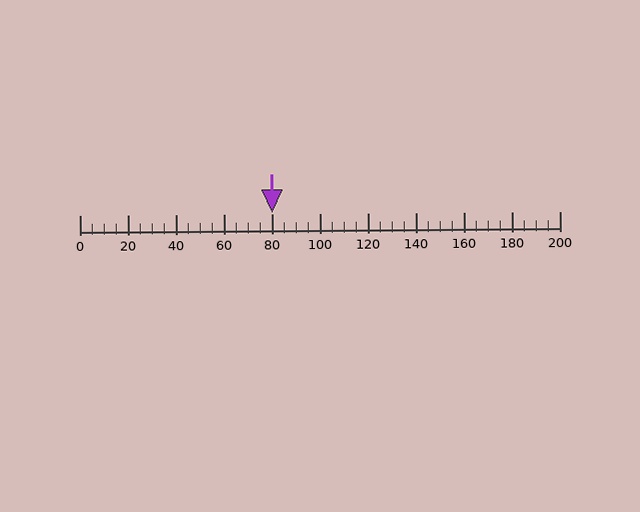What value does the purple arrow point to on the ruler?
The purple arrow points to approximately 80.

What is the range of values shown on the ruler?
The ruler shows values from 0 to 200.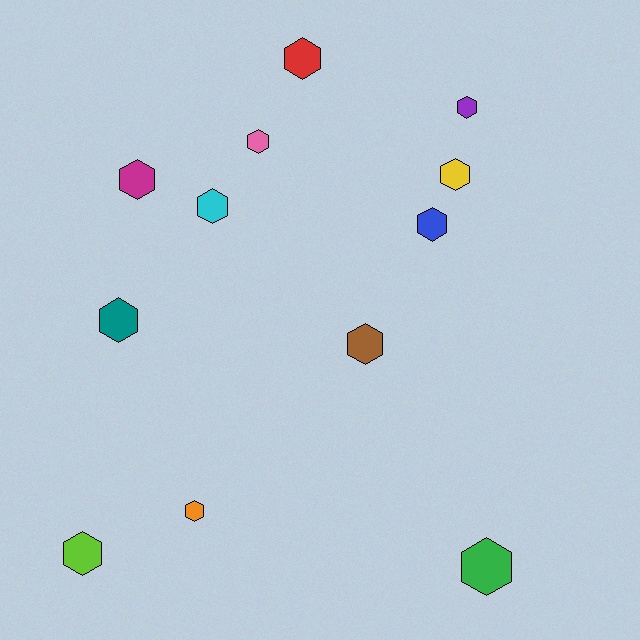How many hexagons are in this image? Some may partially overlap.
There are 12 hexagons.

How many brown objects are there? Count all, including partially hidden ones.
There is 1 brown object.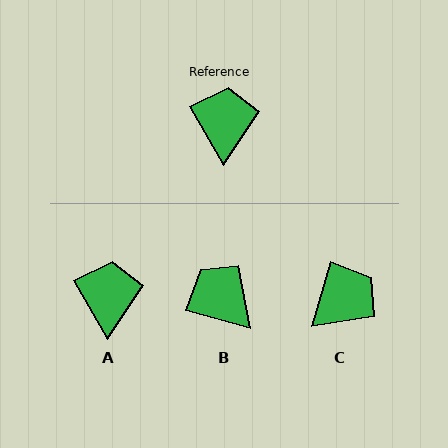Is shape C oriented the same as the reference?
No, it is off by about 46 degrees.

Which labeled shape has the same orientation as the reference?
A.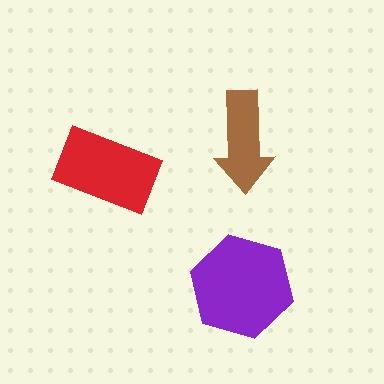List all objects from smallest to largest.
The brown arrow, the red rectangle, the purple hexagon.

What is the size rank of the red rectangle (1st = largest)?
2nd.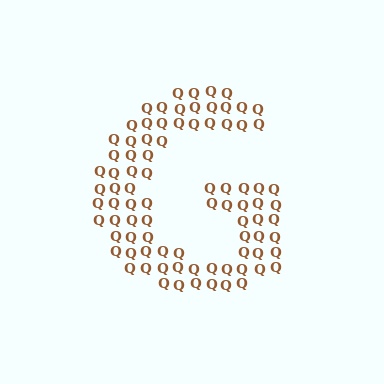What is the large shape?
The large shape is the letter G.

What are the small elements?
The small elements are letter Q's.